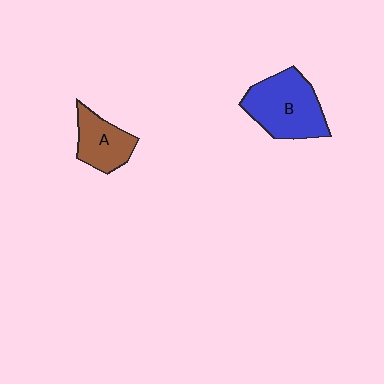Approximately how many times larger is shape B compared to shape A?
Approximately 1.6 times.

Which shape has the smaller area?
Shape A (brown).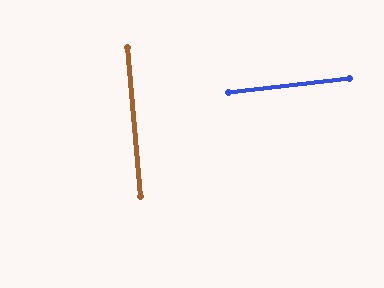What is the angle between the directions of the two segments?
Approximately 89 degrees.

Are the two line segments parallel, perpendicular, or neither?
Perpendicular — they meet at approximately 89°.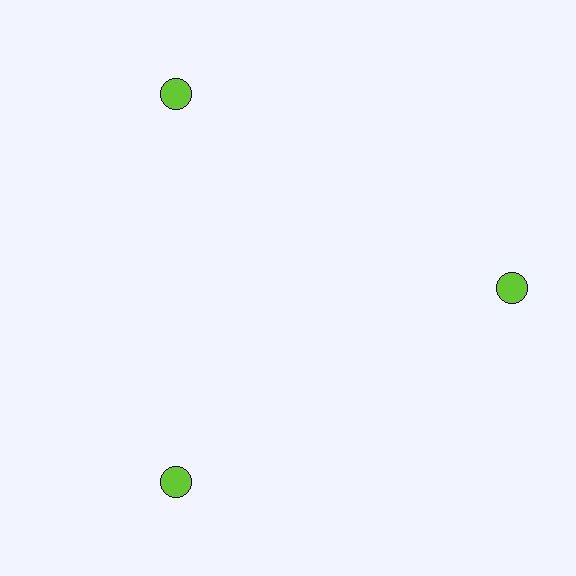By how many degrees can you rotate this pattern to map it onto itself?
The pattern maps onto itself every 120 degrees of rotation.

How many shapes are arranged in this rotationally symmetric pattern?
There are 3 shapes, arranged in 3 groups of 1.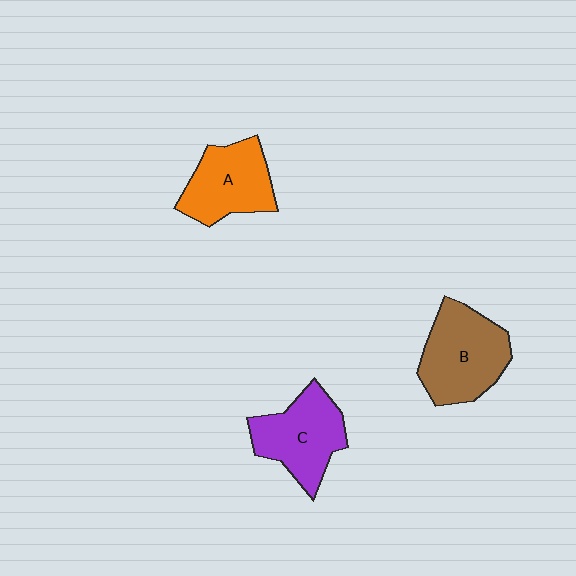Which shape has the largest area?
Shape B (brown).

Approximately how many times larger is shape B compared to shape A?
Approximately 1.2 times.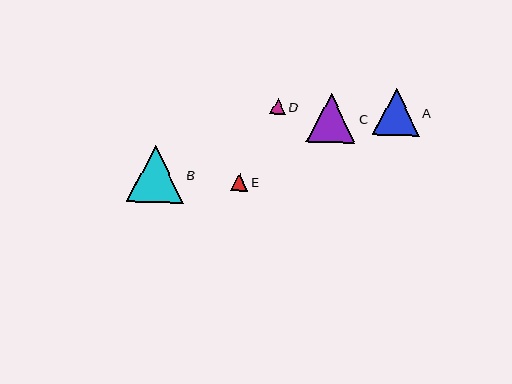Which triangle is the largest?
Triangle B is the largest with a size of approximately 56 pixels.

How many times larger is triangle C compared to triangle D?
Triangle C is approximately 3.2 times the size of triangle D.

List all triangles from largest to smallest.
From largest to smallest: B, C, A, E, D.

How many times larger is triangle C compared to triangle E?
Triangle C is approximately 2.8 times the size of triangle E.